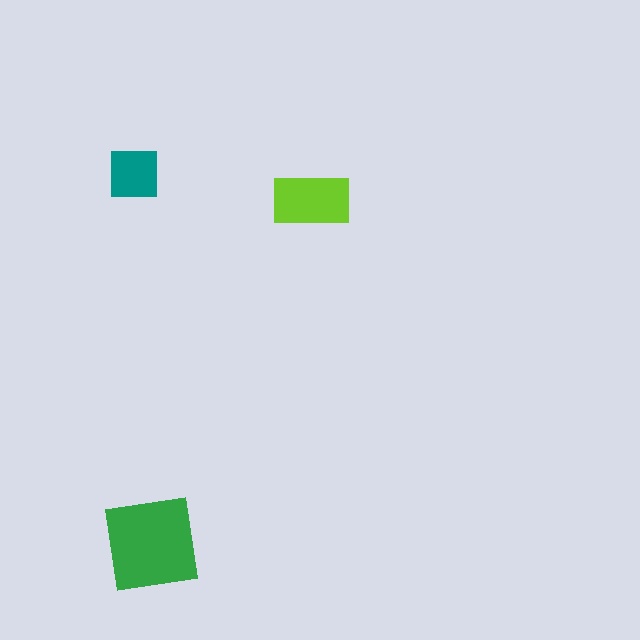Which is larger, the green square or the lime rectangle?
The green square.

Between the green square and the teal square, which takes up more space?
The green square.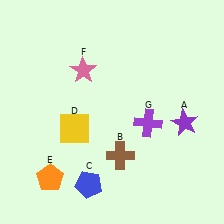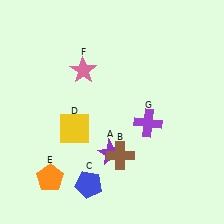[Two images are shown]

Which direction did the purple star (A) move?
The purple star (A) moved left.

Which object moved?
The purple star (A) moved left.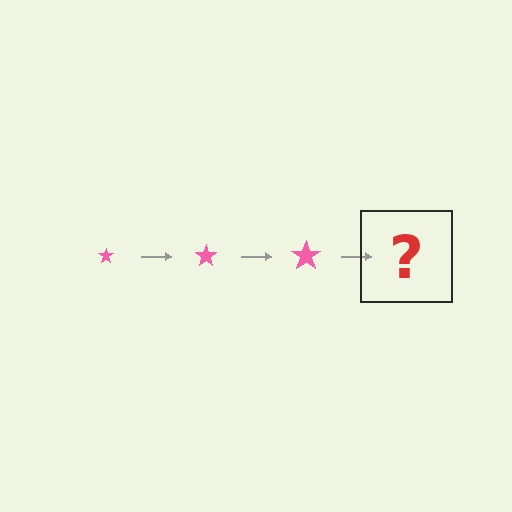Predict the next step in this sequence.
The next step is a pink star, larger than the previous one.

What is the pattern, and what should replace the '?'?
The pattern is that the star gets progressively larger each step. The '?' should be a pink star, larger than the previous one.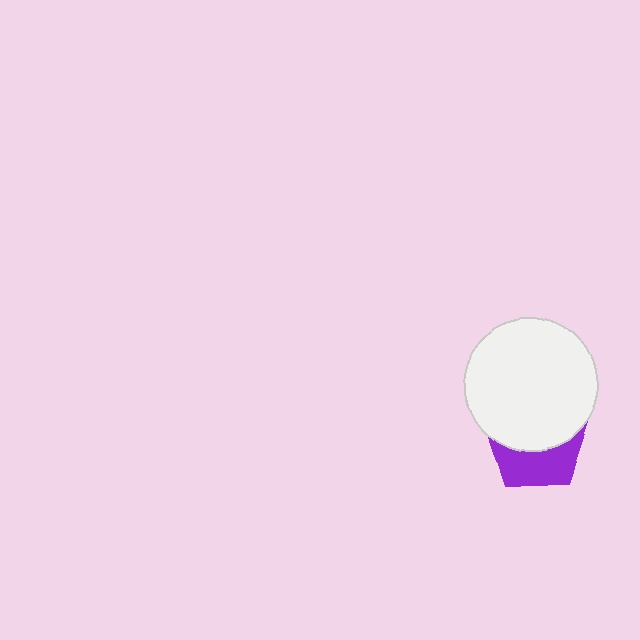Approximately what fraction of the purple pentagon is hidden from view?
Roughly 57% of the purple pentagon is hidden behind the white circle.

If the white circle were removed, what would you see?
You would see the complete purple pentagon.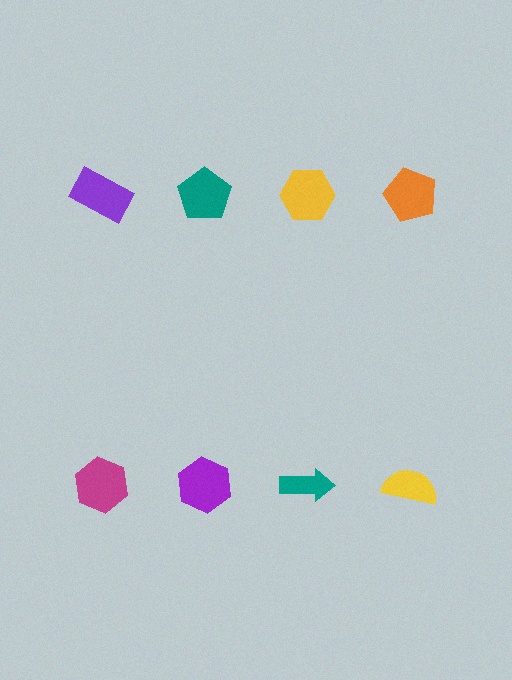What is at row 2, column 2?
A purple hexagon.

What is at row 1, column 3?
A yellow hexagon.